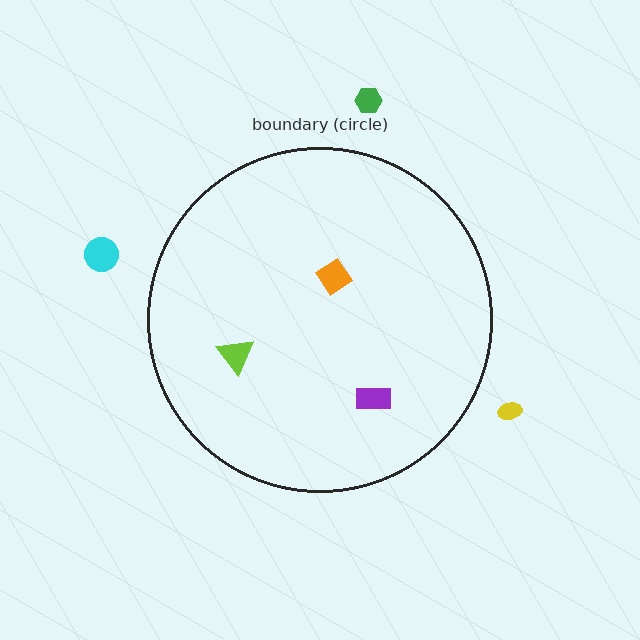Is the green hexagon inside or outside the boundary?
Outside.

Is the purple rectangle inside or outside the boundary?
Inside.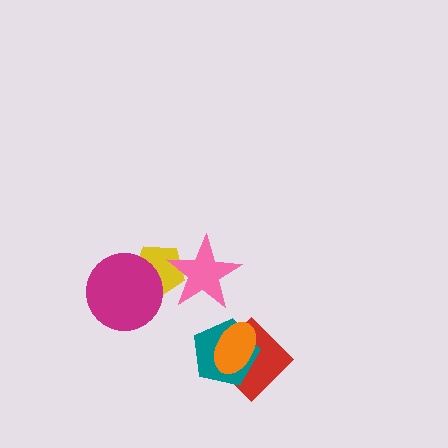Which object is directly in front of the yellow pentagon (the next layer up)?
The magenta circle is directly in front of the yellow pentagon.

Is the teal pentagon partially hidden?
Yes, it is partially covered by another shape.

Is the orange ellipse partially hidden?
No, no other shape covers it.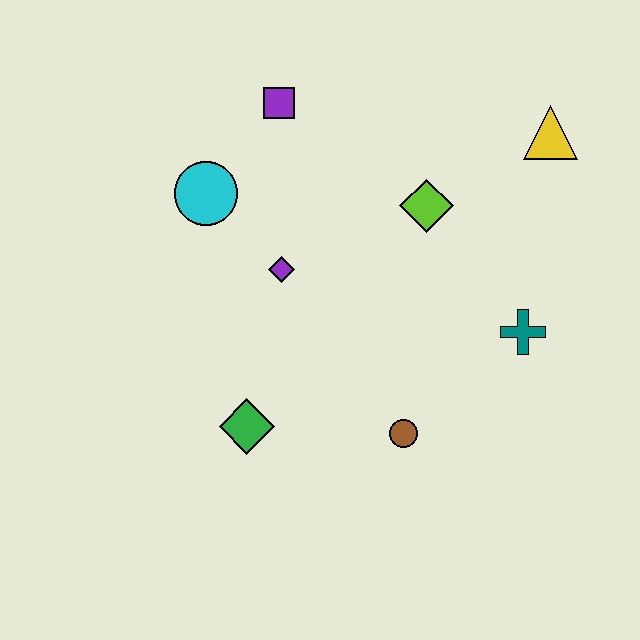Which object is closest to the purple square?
The cyan circle is closest to the purple square.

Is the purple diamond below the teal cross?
No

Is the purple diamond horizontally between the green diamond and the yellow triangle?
Yes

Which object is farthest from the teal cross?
The cyan circle is farthest from the teal cross.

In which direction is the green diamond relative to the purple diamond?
The green diamond is below the purple diamond.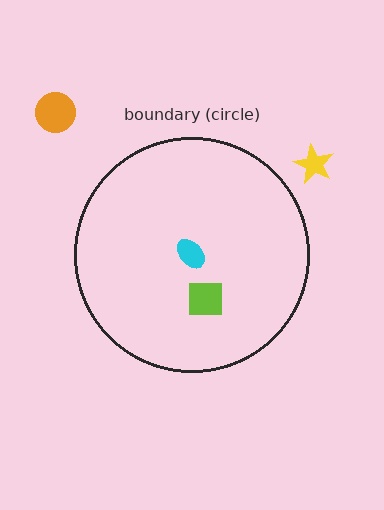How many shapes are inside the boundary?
2 inside, 2 outside.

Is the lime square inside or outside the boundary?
Inside.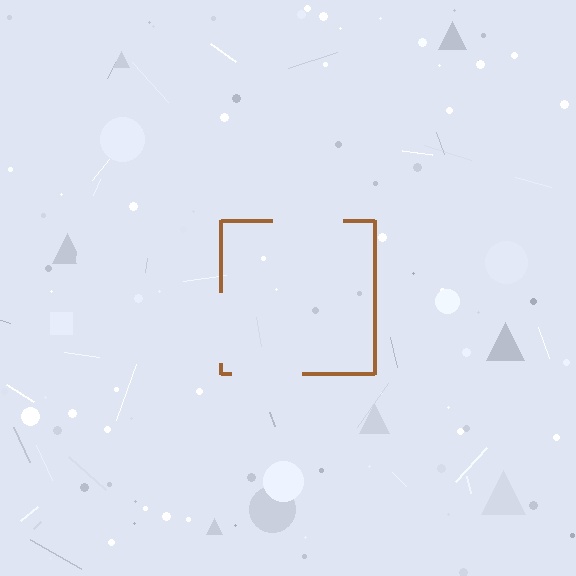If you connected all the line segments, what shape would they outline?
They would outline a square.